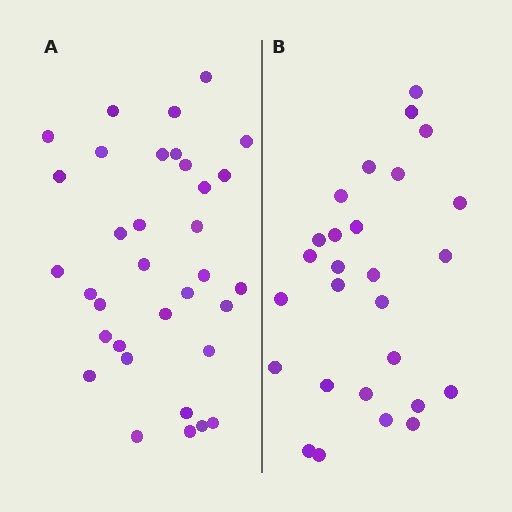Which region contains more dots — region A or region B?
Region A (the left region) has more dots.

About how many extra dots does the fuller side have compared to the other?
Region A has roughly 8 or so more dots than region B.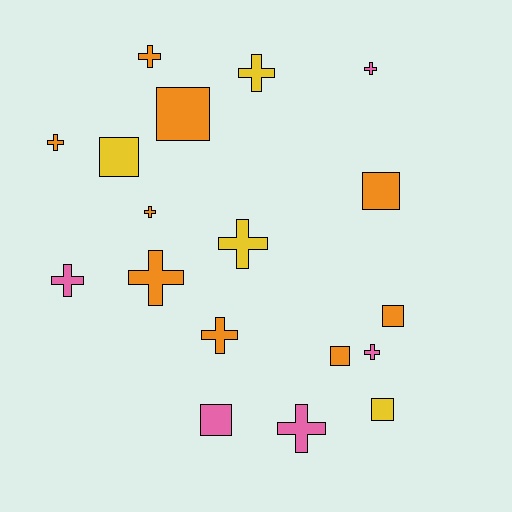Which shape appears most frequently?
Cross, with 11 objects.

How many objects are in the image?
There are 18 objects.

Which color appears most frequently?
Orange, with 9 objects.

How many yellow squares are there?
There are 2 yellow squares.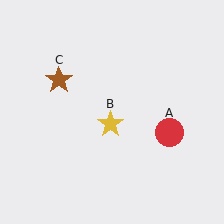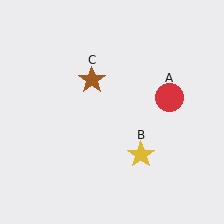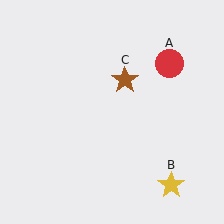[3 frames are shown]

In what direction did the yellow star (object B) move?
The yellow star (object B) moved down and to the right.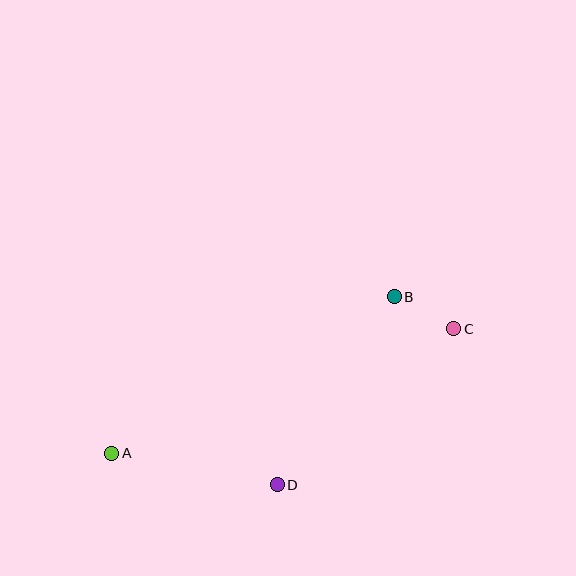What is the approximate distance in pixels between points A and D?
The distance between A and D is approximately 169 pixels.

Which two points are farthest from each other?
Points A and C are farthest from each other.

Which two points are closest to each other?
Points B and C are closest to each other.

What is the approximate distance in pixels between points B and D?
The distance between B and D is approximately 221 pixels.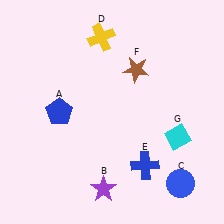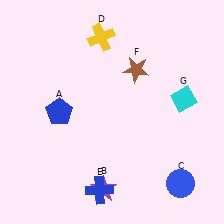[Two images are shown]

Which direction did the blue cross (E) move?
The blue cross (E) moved left.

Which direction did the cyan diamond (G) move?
The cyan diamond (G) moved up.